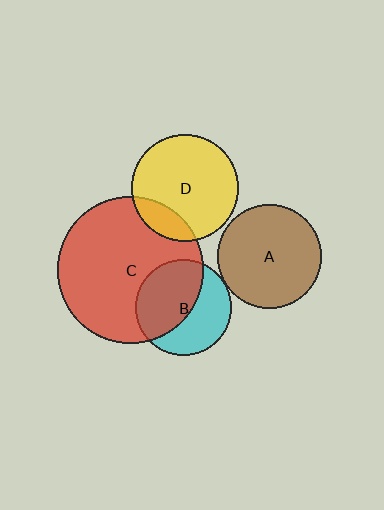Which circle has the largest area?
Circle C (red).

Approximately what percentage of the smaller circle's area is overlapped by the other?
Approximately 15%.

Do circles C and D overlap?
Yes.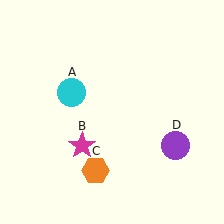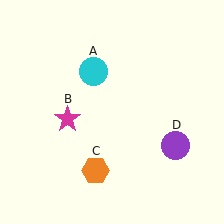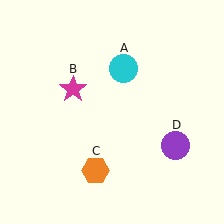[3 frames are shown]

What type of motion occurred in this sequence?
The cyan circle (object A), magenta star (object B) rotated clockwise around the center of the scene.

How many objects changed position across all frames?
2 objects changed position: cyan circle (object A), magenta star (object B).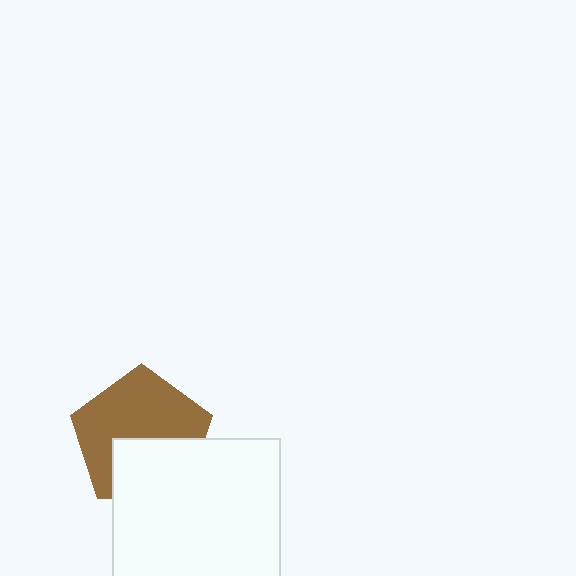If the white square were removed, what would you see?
You would see the complete brown pentagon.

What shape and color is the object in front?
The object in front is a white square.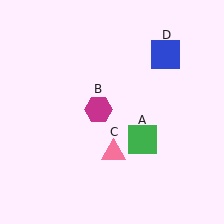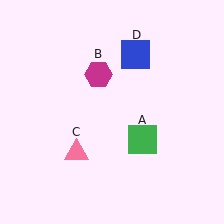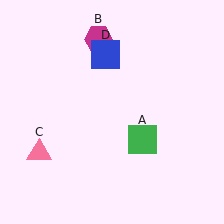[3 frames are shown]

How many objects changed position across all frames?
3 objects changed position: magenta hexagon (object B), pink triangle (object C), blue square (object D).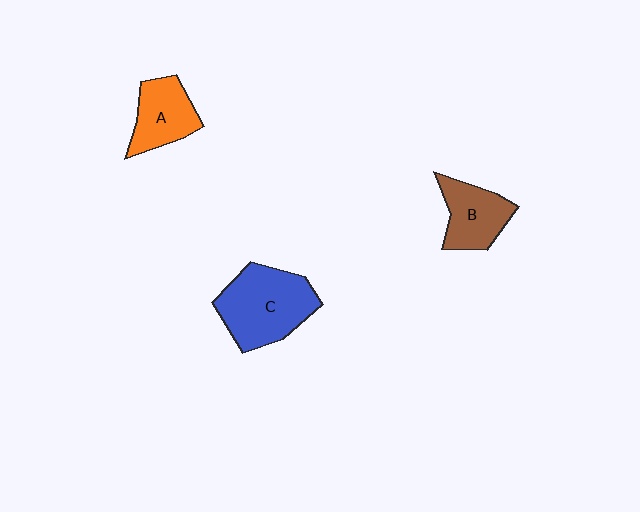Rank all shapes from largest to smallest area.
From largest to smallest: C (blue), B (brown), A (orange).